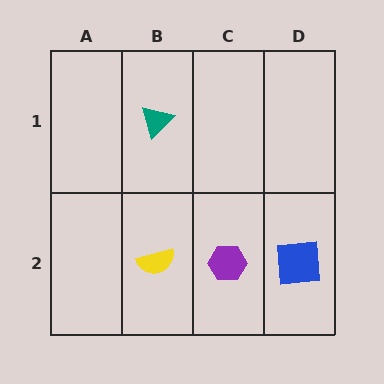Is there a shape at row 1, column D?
No, that cell is empty.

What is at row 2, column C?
A purple hexagon.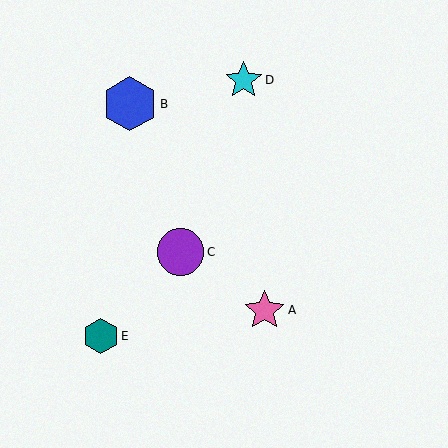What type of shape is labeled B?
Shape B is a blue hexagon.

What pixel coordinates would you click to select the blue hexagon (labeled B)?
Click at (130, 104) to select the blue hexagon B.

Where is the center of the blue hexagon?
The center of the blue hexagon is at (130, 104).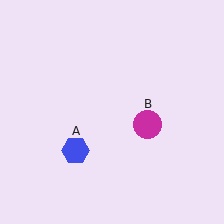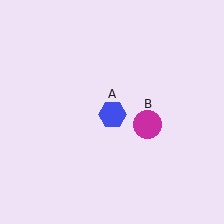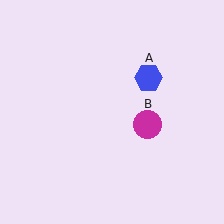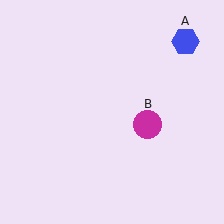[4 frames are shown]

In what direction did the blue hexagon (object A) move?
The blue hexagon (object A) moved up and to the right.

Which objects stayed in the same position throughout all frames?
Magenta circle (object B) remained stationary.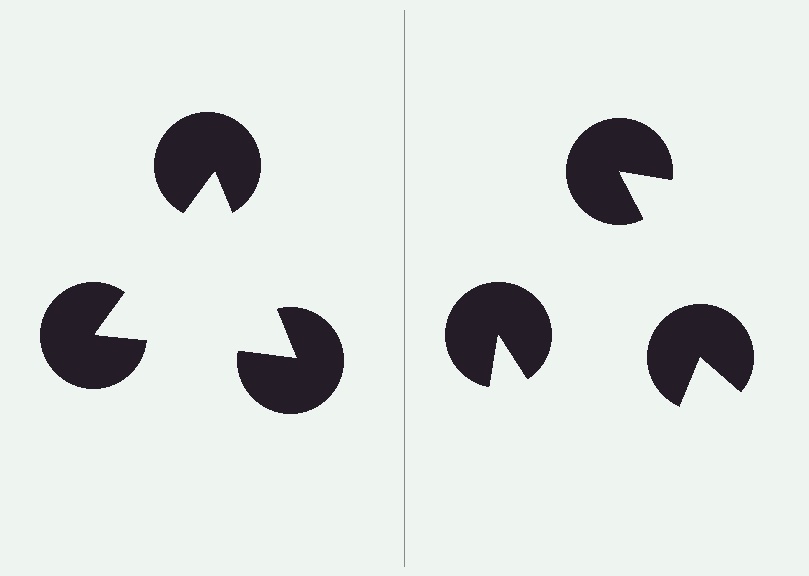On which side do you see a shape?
An illusory triangle appears on the left side. On the right side the wedge cuts are rotated, so no coherent shape forms.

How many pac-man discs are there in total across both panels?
6 — 3 on each side.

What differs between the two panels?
The pac-man discs are positioned identically on both sides; only the wedge orientations differ. On the left they align to a triangle; on the right they are misaligned.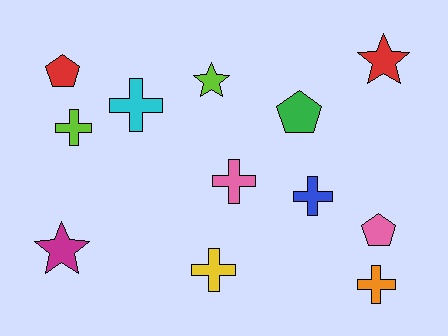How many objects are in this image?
There are 12 objects.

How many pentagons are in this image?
There are 3 pentagons.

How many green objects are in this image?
There is 1 green object.